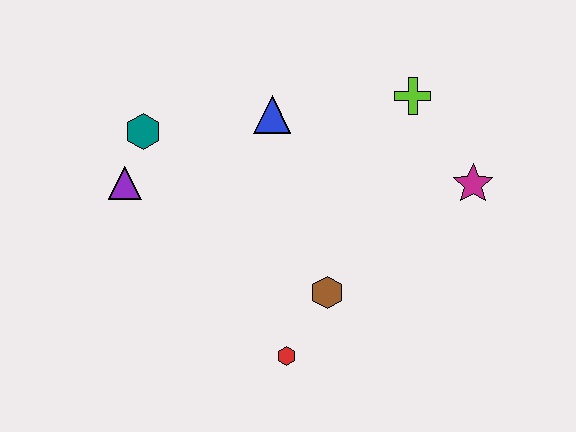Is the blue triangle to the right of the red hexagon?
No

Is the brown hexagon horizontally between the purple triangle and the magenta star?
Yes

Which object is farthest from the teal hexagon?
The magenta star is farthest from the teal hexagon.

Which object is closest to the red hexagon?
The brown hexagon is closest to the red hexagon.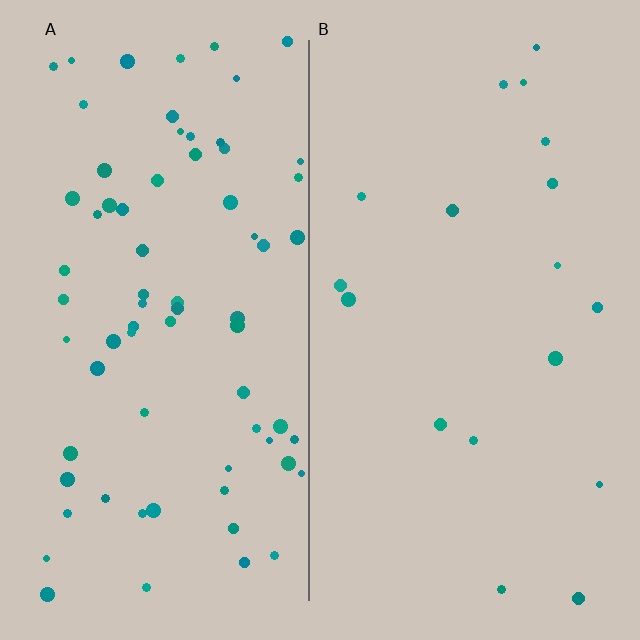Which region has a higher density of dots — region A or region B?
A (the left).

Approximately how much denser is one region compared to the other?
Approximately 4.0× — region A over region B.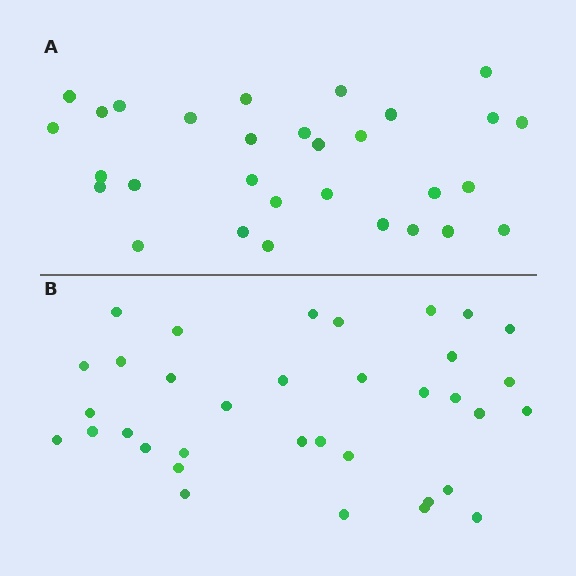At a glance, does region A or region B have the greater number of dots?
Region B (the bottom region) has more dots.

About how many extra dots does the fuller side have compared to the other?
Region B has about 5 more dots than region A.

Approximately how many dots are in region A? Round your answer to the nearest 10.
About 30 dots.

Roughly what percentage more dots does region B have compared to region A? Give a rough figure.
About 15% more.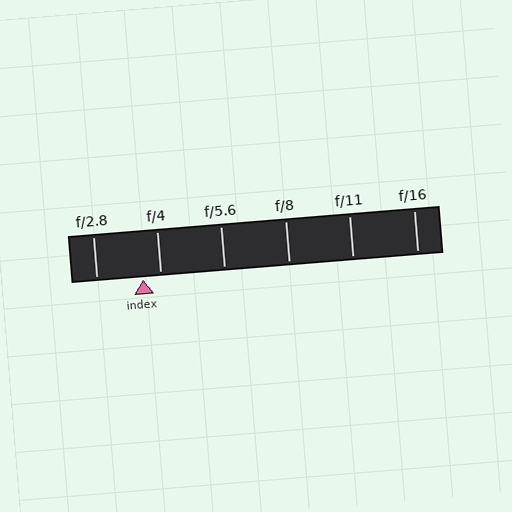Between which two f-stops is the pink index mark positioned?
The index mark is between f/2.8 and f/4.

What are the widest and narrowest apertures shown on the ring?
The widest aperture shown is f/2.8 and the narrowest is f/16.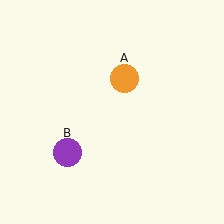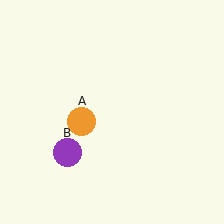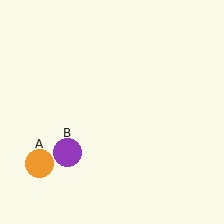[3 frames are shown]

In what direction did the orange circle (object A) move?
The orange circle (object A) moved down and to the left.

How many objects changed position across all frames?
1 object changed position: orange circle (object A).